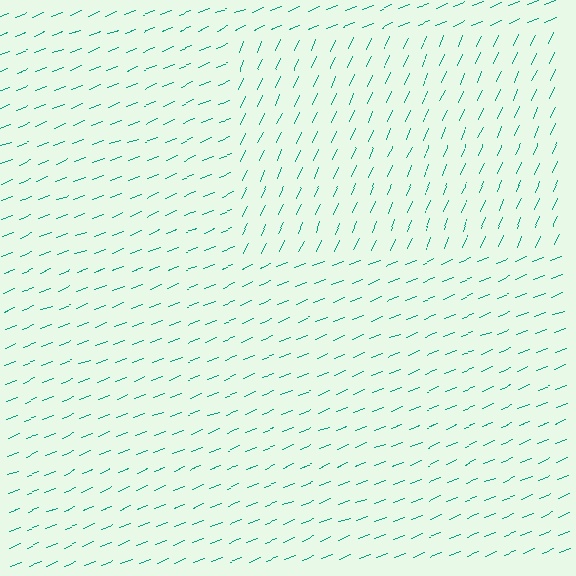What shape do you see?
I see a rectangle.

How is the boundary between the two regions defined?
The boundary is defined purely by a change in line orientation (approximately 45 degrees difference). All lines are the same color and thickness.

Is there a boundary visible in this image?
Yes, there is a texture boundary formed by a change in line orientation.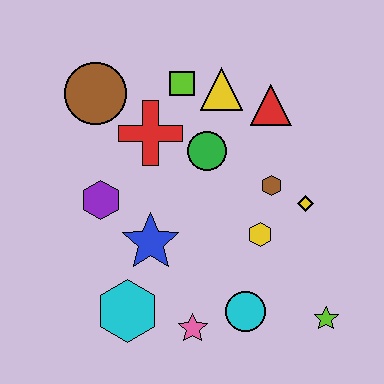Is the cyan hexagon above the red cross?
No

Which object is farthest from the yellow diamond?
The brown circle is farthest from the yellow diamond.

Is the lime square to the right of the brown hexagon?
No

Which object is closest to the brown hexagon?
The yellow diamond is closest to the brown hexagon.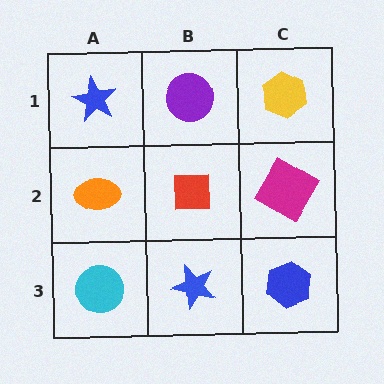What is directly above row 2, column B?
A purple circle.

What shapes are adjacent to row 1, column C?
A magenta diamond (row 2, column C), a purple circle (row 1, column B).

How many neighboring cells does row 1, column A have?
2.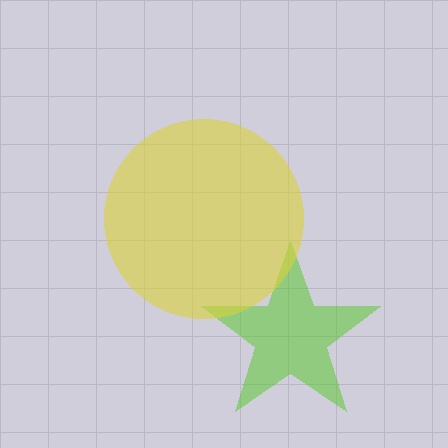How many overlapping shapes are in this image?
There are 2 overlapping shapes in the image.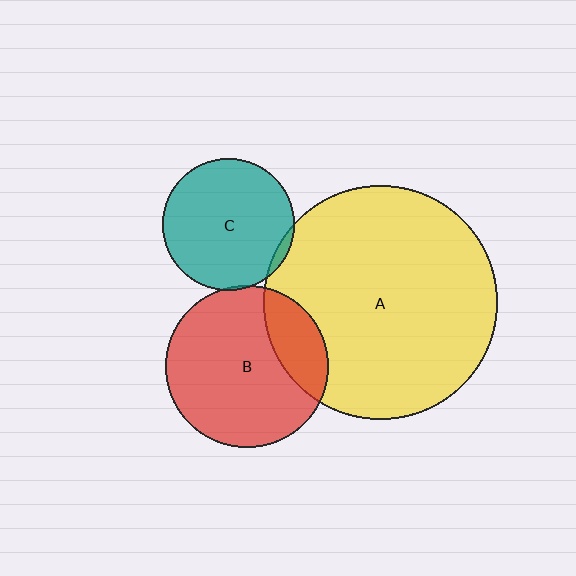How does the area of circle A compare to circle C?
Approximately 3.1 times.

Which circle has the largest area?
Circle A (yellow).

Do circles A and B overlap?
Yes.